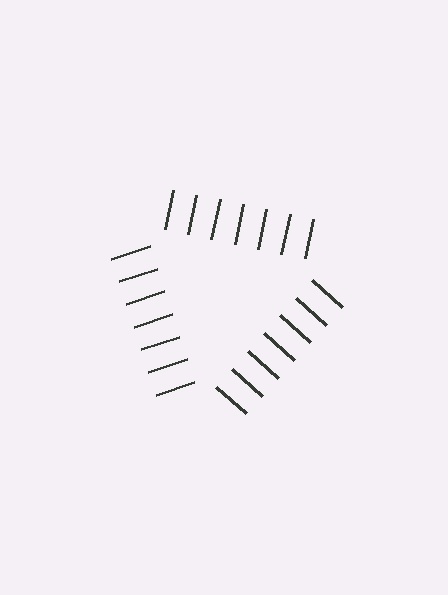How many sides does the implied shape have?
3 sides — the line-ends trace a triangle.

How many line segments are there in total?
21 — 7 along each of the 3 edges.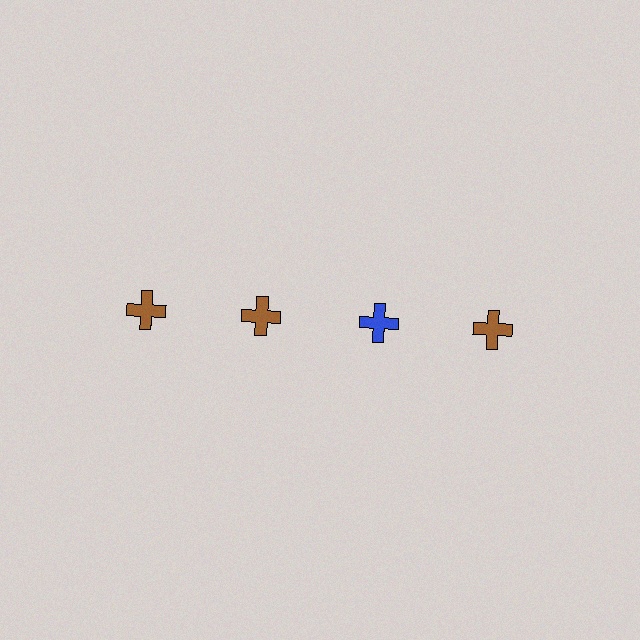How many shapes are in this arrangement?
There are 4 shapes arranged in a grid pattern.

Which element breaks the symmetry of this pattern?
The blue cross in the top row, center column breaks the symmetry. All other shapes are brown crosses.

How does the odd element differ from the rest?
It has a different color: blue instead of brown.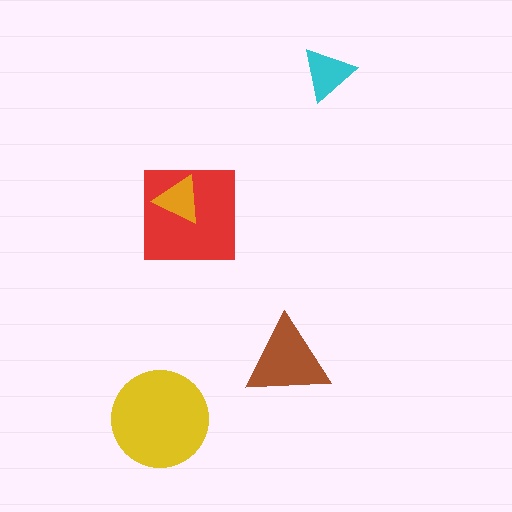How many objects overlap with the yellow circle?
0 objects overlap with the yellow circle.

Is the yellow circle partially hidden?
No, no other shape covers it.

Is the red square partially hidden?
Yes, it is partially covered by another shape.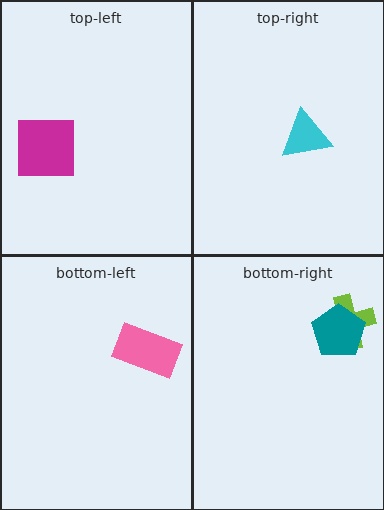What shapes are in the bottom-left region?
The pink rectangle.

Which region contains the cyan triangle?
The top-right region.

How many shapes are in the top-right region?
1.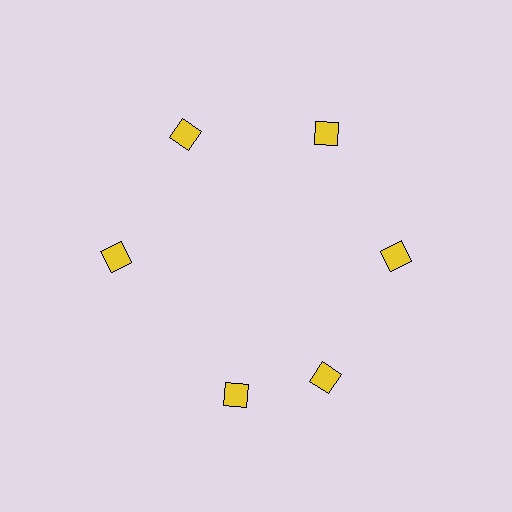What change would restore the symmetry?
The symmetry would be restored by rotating it back into even spacing with its neighbors so that all 6 diamonds sit at equal angles and equal distance from the center.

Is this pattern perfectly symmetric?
No. The 6 yellow diamonds are arranged in a ring, but one element near the 7 o'clock position is rotated out of alignment along the ring, breaking the 6-fold rotational symmetry.